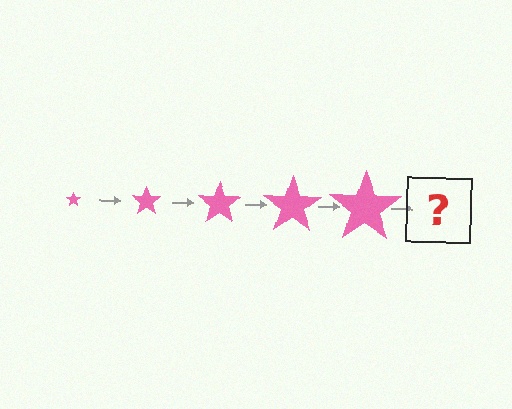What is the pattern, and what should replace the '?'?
The pattern is that the star gets progressively larger each step. The '?' should be a pink star, larger than the previous one.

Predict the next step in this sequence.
The next step is a pink star, larger than the previous one.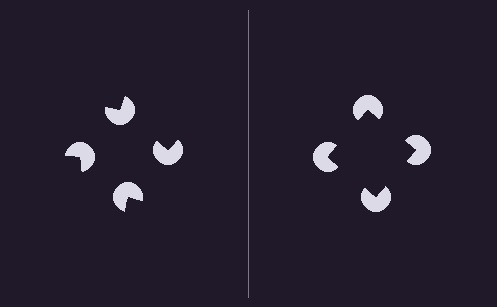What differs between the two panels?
The pac-man discs are positioned identically on both sides; only the wedge orientations differ. On the right they align to a square; on the left they are misaligned.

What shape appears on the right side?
An illusory square.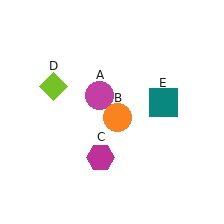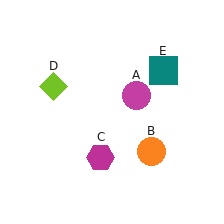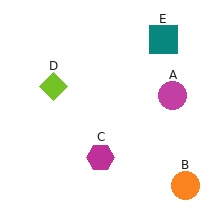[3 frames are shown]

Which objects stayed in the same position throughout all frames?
Magenta hexagon (object C) and lime diamond (object D) remained stationary.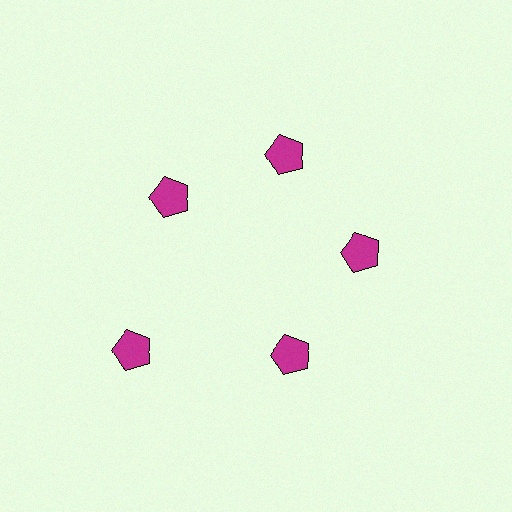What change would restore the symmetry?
The symmetry would be restored by moving it inward, back onto the ring so that all 5 pentagons sit at equal angles and equal distance from the center.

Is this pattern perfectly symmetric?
No. The 5 magenta pentagons are arranged in a ring, but one element near the 8 o'clock position is pushed outward from the center, breaking the 5-fold rotational symmetry.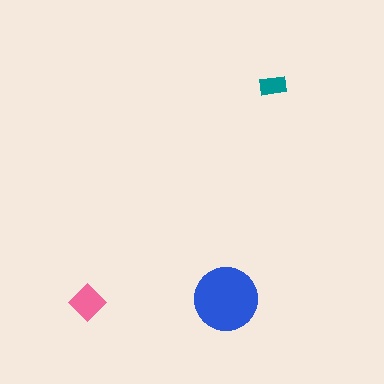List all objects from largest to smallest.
The blue circle, the pink diamond, the teal rectangle.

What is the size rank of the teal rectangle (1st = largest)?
3rd.